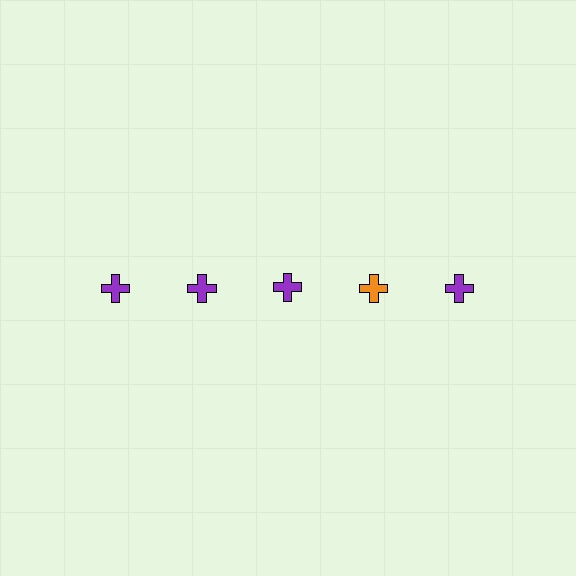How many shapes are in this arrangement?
There are 5 shapes arranged in a grid pattern.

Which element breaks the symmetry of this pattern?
The orange cross in the top row, second from right column breaks the symmetry. All other shapes are purple crosses.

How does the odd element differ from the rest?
It has a different color: orange instead of purple.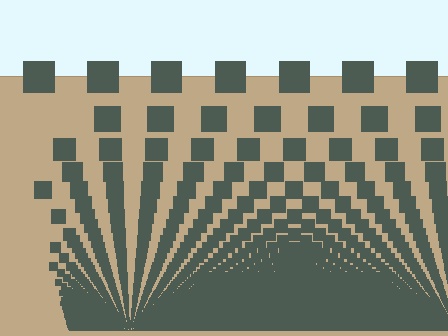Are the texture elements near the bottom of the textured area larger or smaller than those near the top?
Smaller. The gradient is inverted — elements near the bottom are smaller and denser.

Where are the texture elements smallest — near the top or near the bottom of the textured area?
Near the bottom.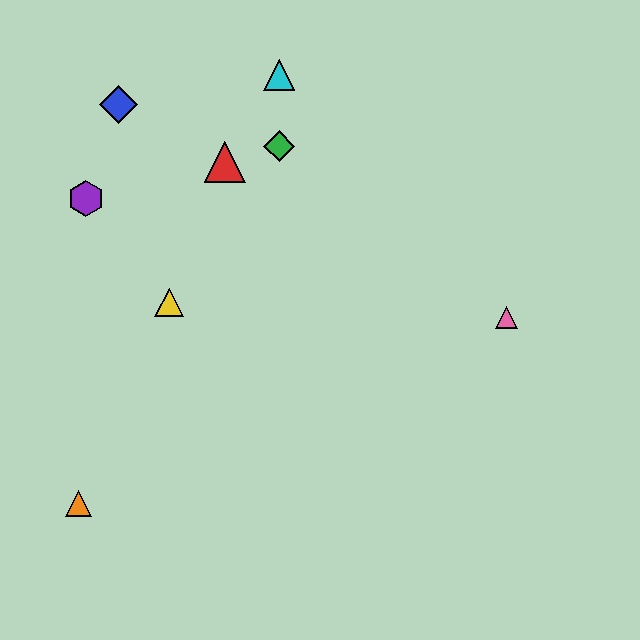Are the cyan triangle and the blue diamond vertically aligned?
No, the cyan triangle is at x≈279 and the blue diamond is at x≈119.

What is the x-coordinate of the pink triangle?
The pink triangle is at x≈507.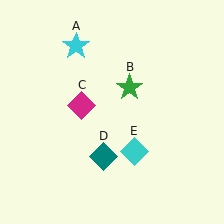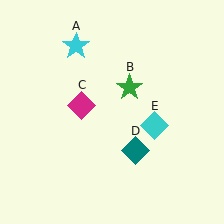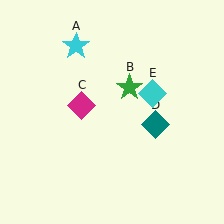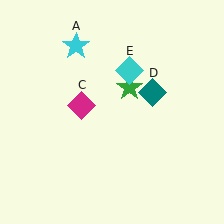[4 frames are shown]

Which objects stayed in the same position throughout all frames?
Cyan star (object A) and green star (object B) and magenta diamond (object C) remained stationary.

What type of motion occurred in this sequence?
The teal diamond (object D), cyan diamond (object E) rotated counterclockwise around the center of the scene.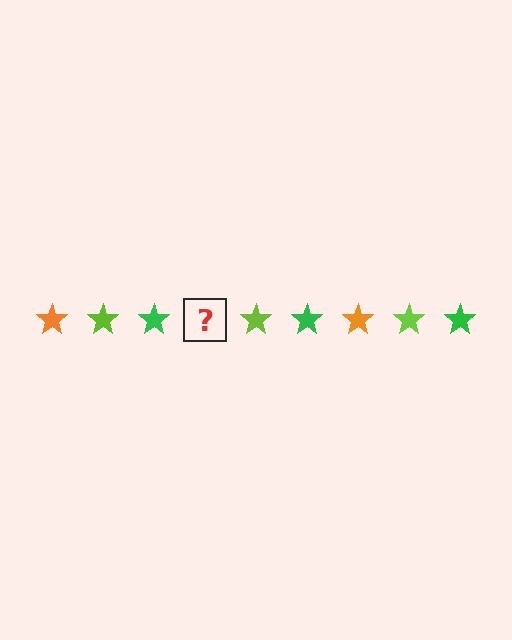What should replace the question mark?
The question mark should be replaced with an orange star.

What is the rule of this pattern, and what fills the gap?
The rule is that the pattern cycles through orange, lime, green stars. The gap should be filled with an orange star.